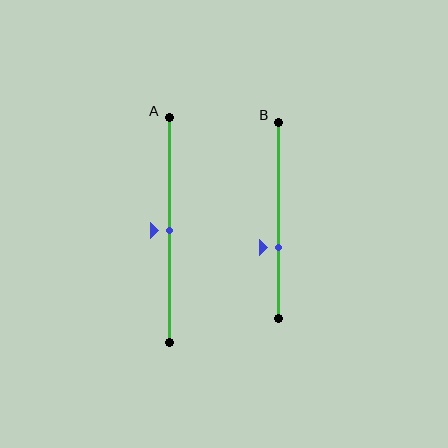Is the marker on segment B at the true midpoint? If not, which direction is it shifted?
No, the marker on segment B is shifted downward by about 14% of the segment length.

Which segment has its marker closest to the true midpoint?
Segment A has its marker closest to the true midpoint.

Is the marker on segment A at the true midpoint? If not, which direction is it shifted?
Yes, the marker on segment A is at the true midpoint.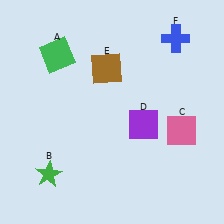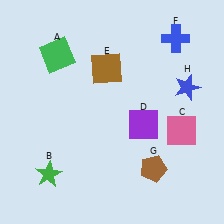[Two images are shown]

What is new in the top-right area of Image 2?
A blue star (H) was added in the top-right area of Image 2.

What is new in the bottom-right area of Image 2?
A brown pentagon (G) was added in the bottom-right area of Image 2.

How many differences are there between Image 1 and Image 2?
There are 2 differences between the two images.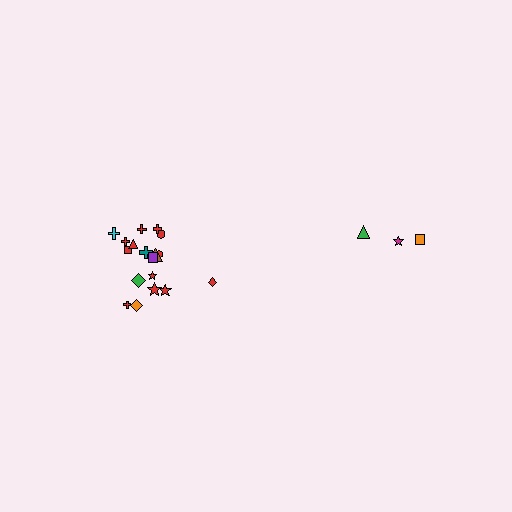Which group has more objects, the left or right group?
The left group.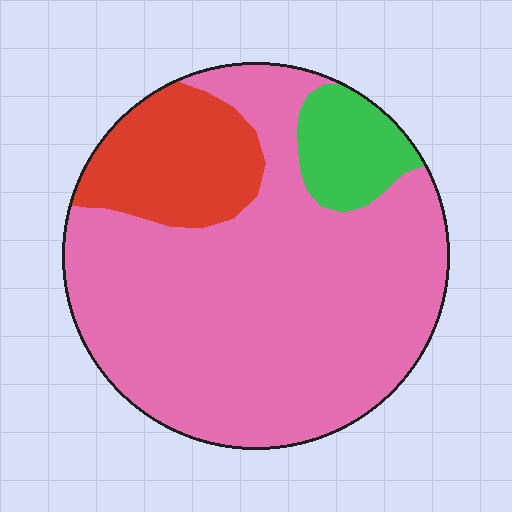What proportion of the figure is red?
Red takes up about one sixth (1/6) of the figure.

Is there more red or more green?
Red.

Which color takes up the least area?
Green, at roughly 10%.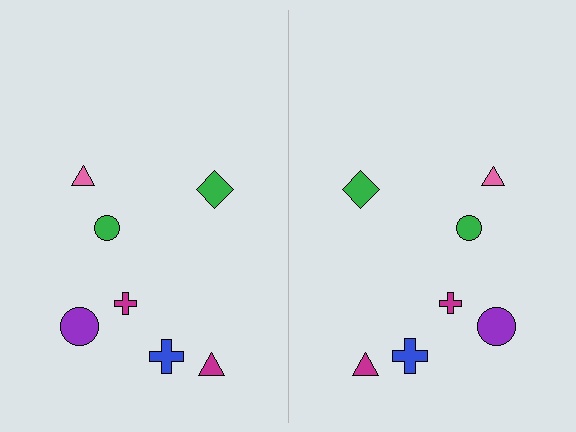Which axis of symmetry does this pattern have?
The pattern has a vertical axis of symmetry running through the center of the image.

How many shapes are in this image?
There are 14 shapes in this image.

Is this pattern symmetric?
Yes, this pattern has bilateral (reflection) symmetry.